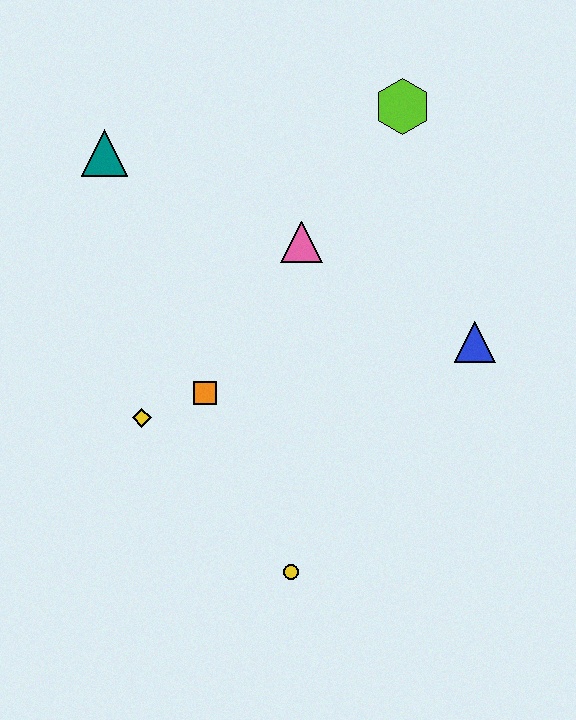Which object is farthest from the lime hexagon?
The yellow circle is farthest from the lime hexagon.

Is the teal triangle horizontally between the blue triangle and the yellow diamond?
No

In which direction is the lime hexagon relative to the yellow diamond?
The lime hexagon is above the yellow diamond.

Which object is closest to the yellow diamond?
The orange square is closest to the yellow diamond.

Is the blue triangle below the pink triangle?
Yes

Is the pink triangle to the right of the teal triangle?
Yes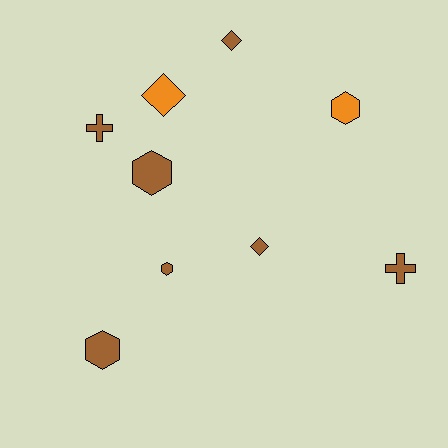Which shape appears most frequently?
Hexagon, with 4 objects.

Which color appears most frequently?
Brown, with 7 objects.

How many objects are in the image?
There are 9 objects.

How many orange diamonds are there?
There is 1 orange diamond.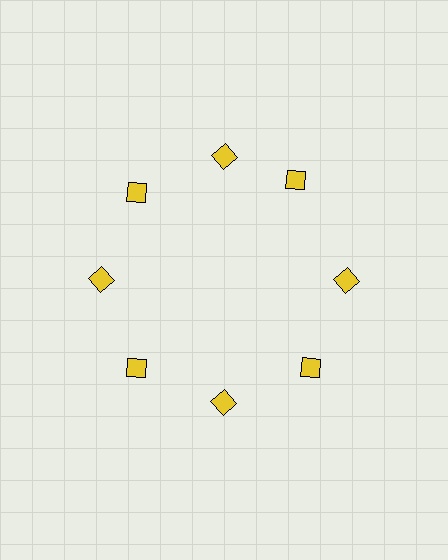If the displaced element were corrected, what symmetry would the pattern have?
It would have 8-fold rotational symmetry — the pattern would map onto itself every 45 degrees.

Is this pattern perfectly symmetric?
No. The 8 yellow diamonds are arranged in a ring, but one element near the 2 o'clock position is rotated out of alignment along the ring, breaking the 8-fold rotational symmetry.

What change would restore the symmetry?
The symmetry would be restored by rotating it back into even spacing with its neighbors so that all 8 diamonds sit at equal angles and equal distance from the center.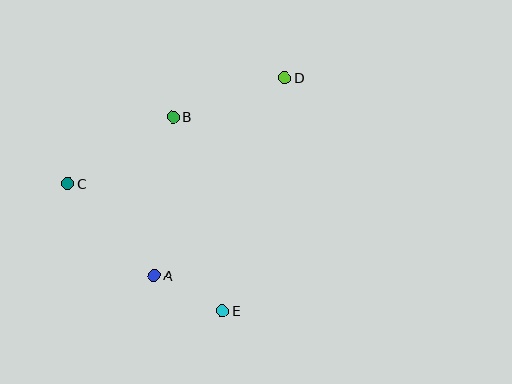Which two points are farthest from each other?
Points C and D are farthest from each other.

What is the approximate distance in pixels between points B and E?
The distance between B and E is approximately 200 pixels.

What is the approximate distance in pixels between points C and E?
The distance between C and E is approximately 200 pixels.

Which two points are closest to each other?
Points A and E are closest to each other.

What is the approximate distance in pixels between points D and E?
The distance between D and E is approximately 241 pixels.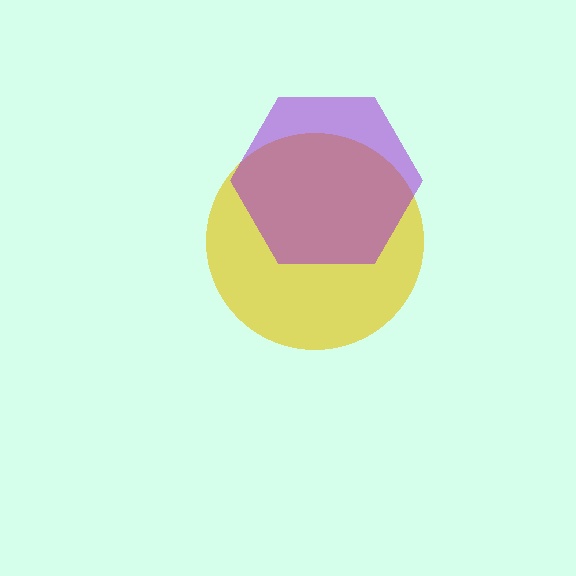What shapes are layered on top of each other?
The layered shapes are: a yellow circle, a purple hexagon.